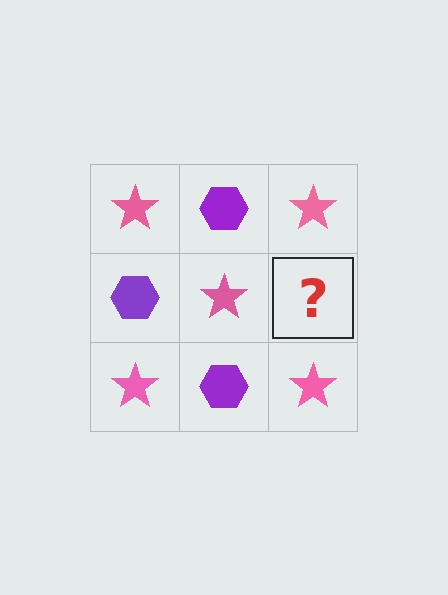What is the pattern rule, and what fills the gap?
The rule is that it alternates pink star and purple hexagon in a checkerboard pattern. The gap should be filled with a purple hexagon.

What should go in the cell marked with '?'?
The missing cell should contain a purple hexagon.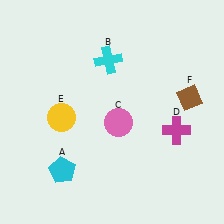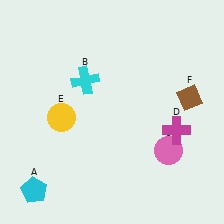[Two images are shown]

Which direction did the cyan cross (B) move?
The cyan cross (B) moved left.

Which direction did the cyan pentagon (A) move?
The cyan pentagon (A) moved left.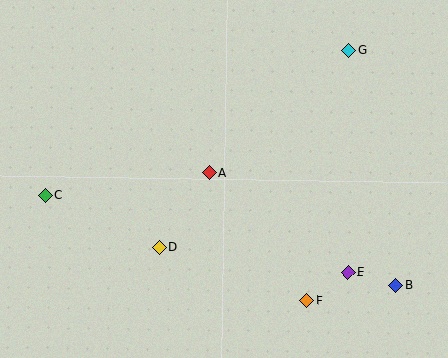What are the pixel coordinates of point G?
Point G is at (349, 50).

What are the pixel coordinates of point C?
Point C is at (45, 195).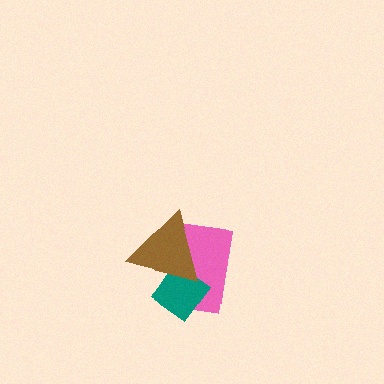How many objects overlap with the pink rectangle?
2 objects overlap with the pink rectangle.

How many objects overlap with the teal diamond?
2 objects overlap with the teal diamond.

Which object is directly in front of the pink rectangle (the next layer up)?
The teal diamond is directly in front of the pink rectangle.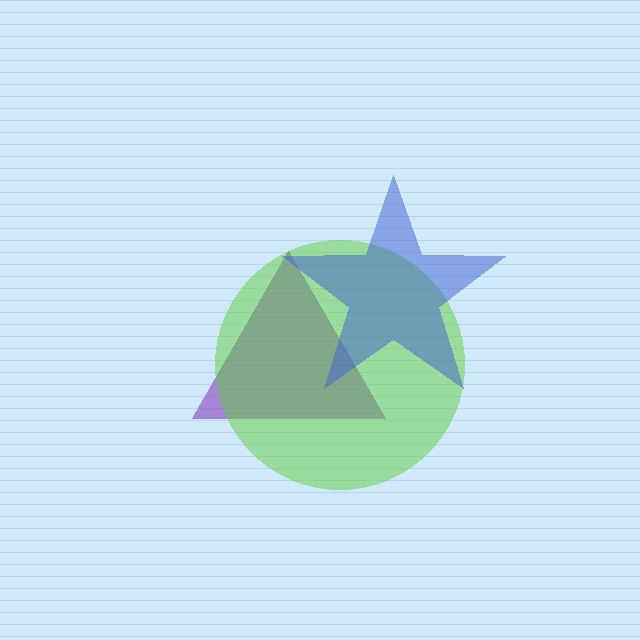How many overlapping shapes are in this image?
There are 3 overlapping shapes in the image.